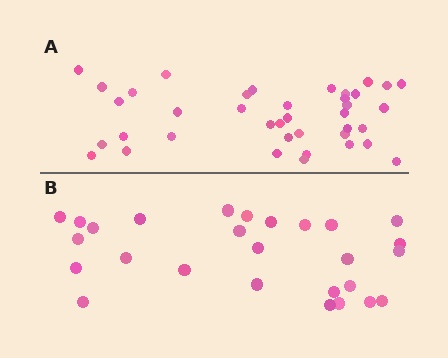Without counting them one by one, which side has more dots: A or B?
Region A (the top region) has more dots.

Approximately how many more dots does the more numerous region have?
Region A has roughly 12 or so more dots than region B.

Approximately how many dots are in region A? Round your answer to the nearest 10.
About 40 dots. (The exact count is 39, which rounds to 40.)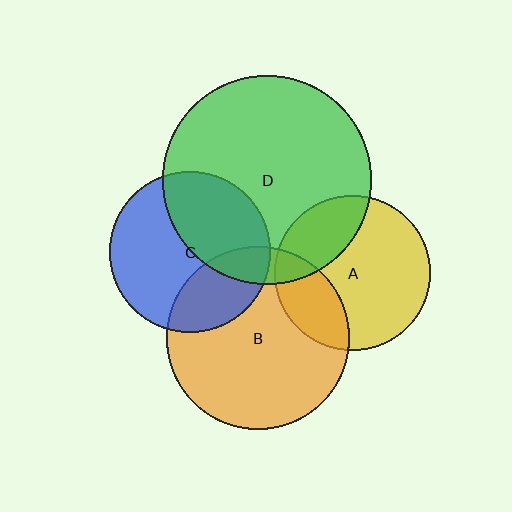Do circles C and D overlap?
Yes.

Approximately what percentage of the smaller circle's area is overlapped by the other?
Approximately 40%.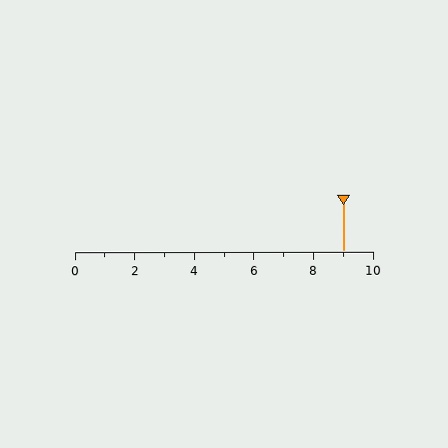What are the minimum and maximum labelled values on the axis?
The axis runs from 0 to 10.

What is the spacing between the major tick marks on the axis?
The major ticks are spaced 2 apart.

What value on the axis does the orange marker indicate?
The marker indicates approximately 9.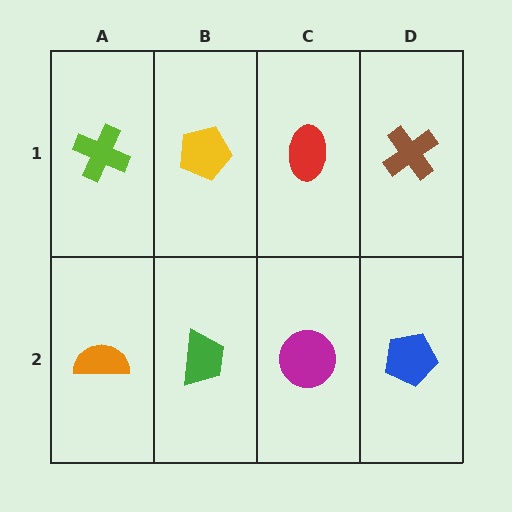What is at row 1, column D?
A brown cross.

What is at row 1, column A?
A lime cross.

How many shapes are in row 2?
4 shapes.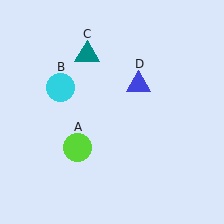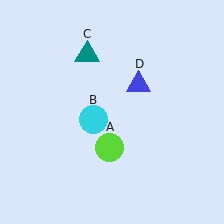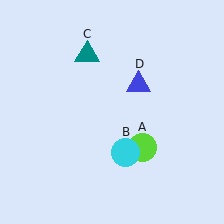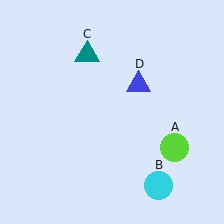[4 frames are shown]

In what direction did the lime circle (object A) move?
The lime circle (object A) moved right.